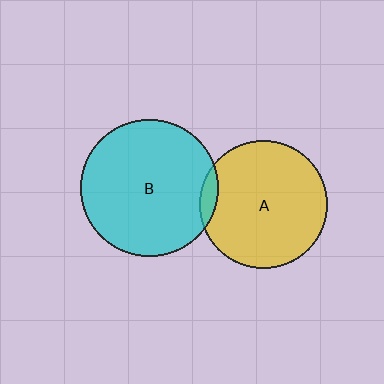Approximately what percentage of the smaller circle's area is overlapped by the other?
Approximately 5%.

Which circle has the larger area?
Circle B (cyan).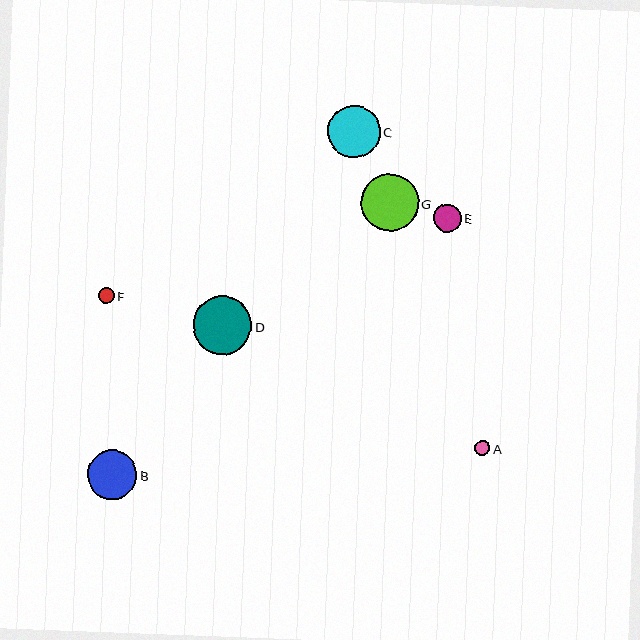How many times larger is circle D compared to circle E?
Circle D is approximately 2.1 times the size of circle E.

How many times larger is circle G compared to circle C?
Circle G is approximately 1.1 times the size of circle C.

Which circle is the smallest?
Circle A is the smallest with a size of approximately 15 pixels.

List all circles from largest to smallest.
From largest to smallest: D, G, C, B, E, F, A.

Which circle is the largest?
Circle D is the largest with a size of approximately 58 pixels.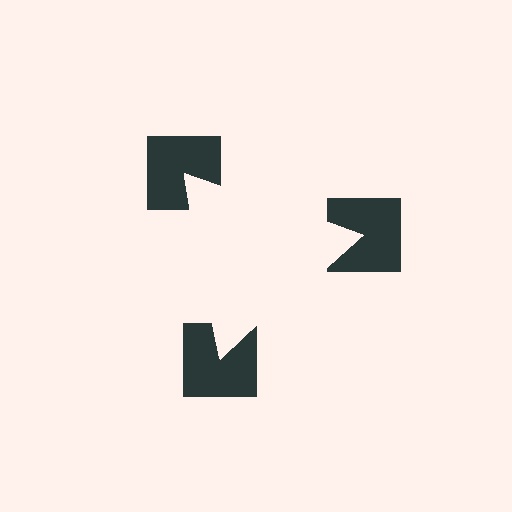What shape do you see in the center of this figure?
An illusory triangle — its edges are inferred from the aligned wedge cuts in the notched squares, not physically drawn.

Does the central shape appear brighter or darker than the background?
It typically appears slightly brighter than the background, even though no actual brightness change is drawn.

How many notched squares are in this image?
There are 3 — one at each vertex of the illusory triangle.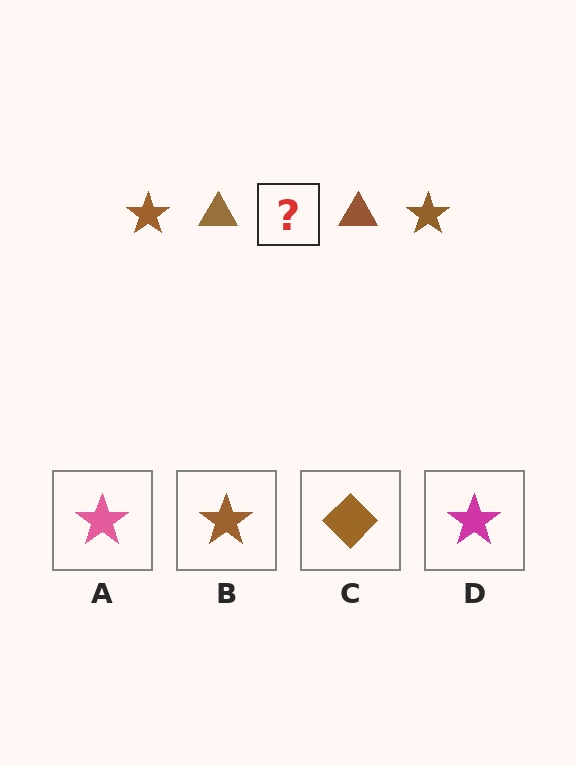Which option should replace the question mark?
Option B.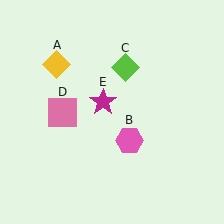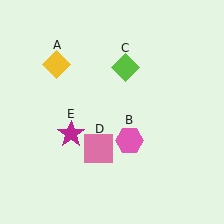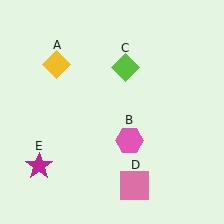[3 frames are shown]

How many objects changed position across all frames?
2 objects changed position: pink square (object D), magenta star (object E).